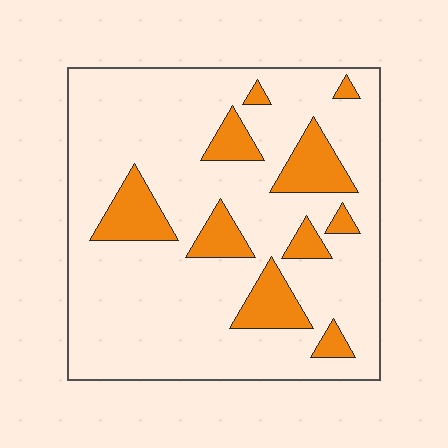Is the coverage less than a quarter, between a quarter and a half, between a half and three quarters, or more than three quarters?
Less than a quarter.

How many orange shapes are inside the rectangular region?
10.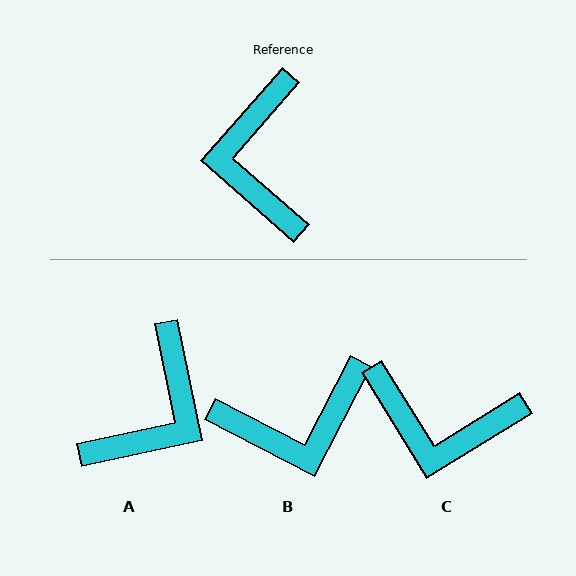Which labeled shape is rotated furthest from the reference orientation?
A, about 143 degrees away.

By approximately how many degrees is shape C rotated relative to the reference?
Approximately 73 degrees counter-clockwise.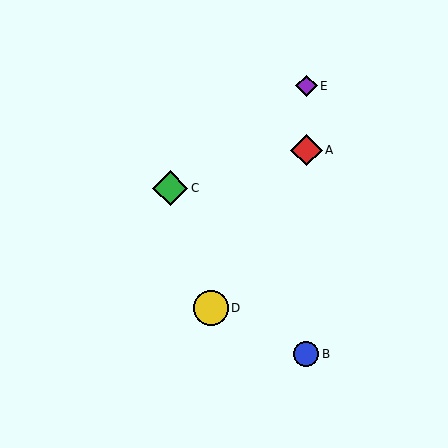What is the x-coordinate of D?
Object D is at x≈211.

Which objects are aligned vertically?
Objects A, B, E are aligned vertically.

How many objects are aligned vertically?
3 objects (A, B, E) are aligned vertically.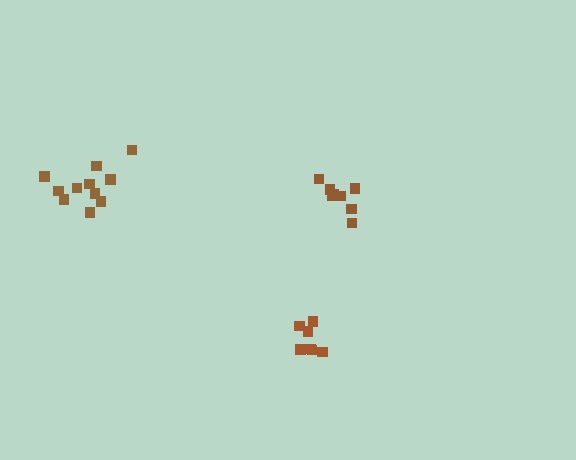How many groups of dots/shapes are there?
There are 3 groups.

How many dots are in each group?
Group 1: 8 dots, Group 2: 11 dots, Group 3: 7 dots (26 total).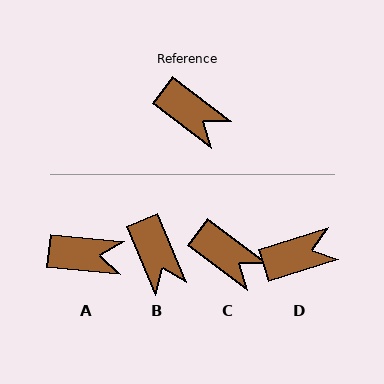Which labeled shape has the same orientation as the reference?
C.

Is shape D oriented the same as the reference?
No, it is off by about 54 degrees.